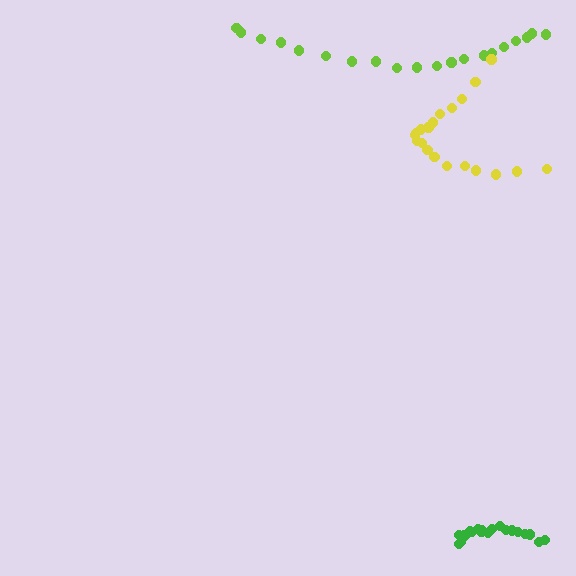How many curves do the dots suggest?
There are 3 distinct paths.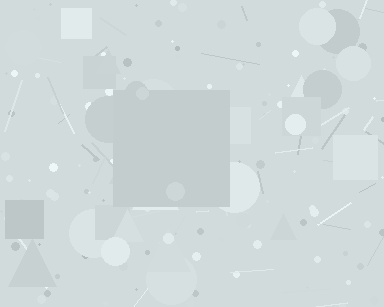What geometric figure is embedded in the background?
A square is embedded in the background.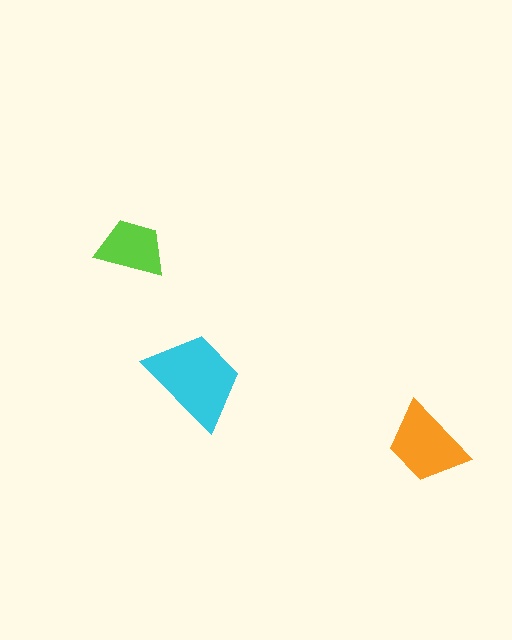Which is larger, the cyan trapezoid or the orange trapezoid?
The cyan one.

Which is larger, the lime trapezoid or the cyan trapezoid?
The cyan one.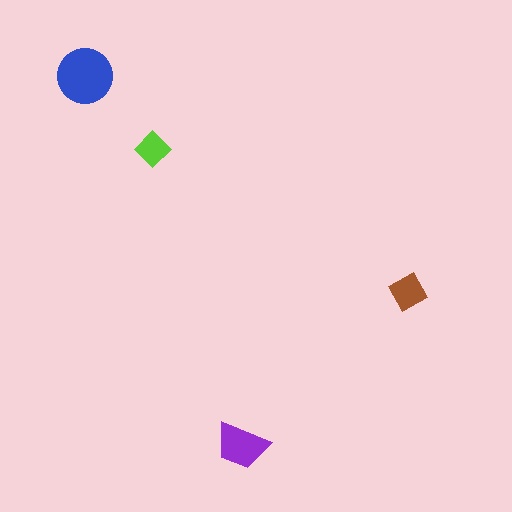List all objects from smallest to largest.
The lime diamond, the brown square, the purple trapezoid, the blue circle.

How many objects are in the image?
There are 4 objects in the image.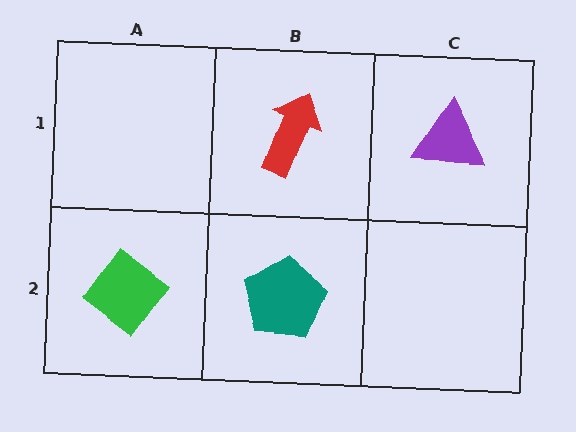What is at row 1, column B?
A red arrow.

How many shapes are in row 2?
2 shapes.